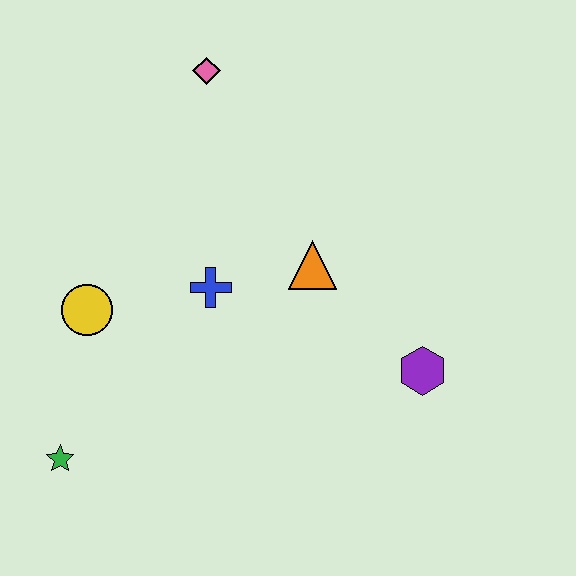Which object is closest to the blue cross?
The orange triangle is closest to the blue cross.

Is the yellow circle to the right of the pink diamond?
No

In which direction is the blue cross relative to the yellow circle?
The blue cross is to the right of the yellow circle.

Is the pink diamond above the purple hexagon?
Yes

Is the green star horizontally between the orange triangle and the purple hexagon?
No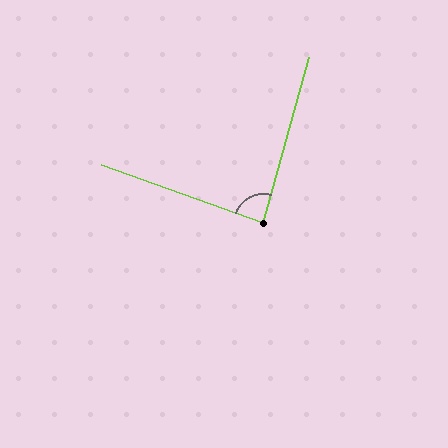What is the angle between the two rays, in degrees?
Approximately 86 degrees.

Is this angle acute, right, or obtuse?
It is approximately a right angle.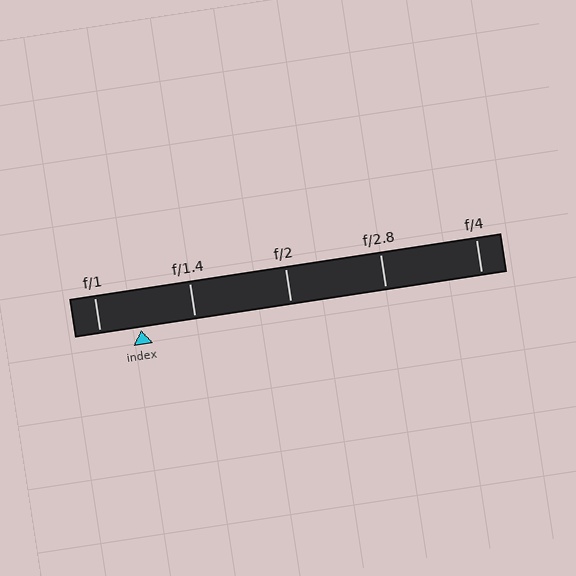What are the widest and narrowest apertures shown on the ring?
The widest aperture shown is f/1 and the narrowest is f/4.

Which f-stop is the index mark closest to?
The index mark is closest to f/1.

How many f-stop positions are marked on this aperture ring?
There are 5 f-stop positions marked.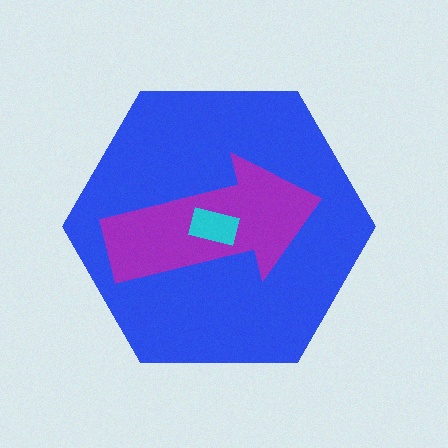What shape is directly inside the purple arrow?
The cyan rectangle.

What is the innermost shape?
The cyan rectangle.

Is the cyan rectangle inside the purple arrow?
Yes.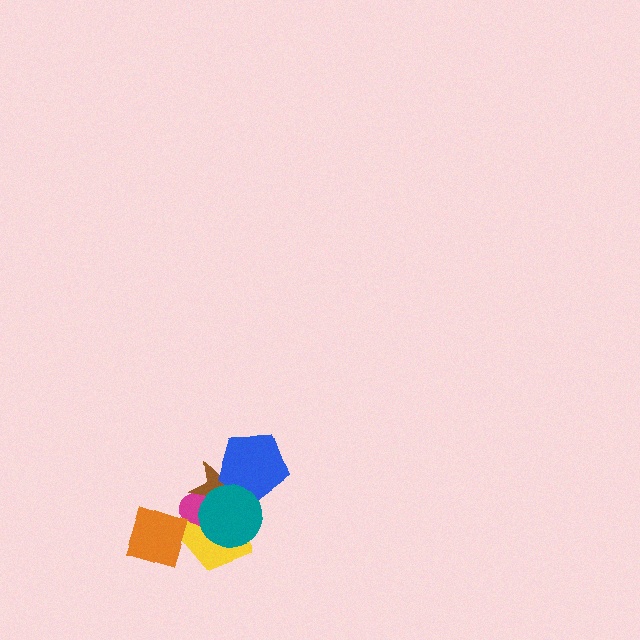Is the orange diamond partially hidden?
No, no other shape covers it.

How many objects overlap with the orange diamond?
1 object overlaps with the orange diamond.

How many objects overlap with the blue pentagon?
2 objects overlap with the blue pentagon.